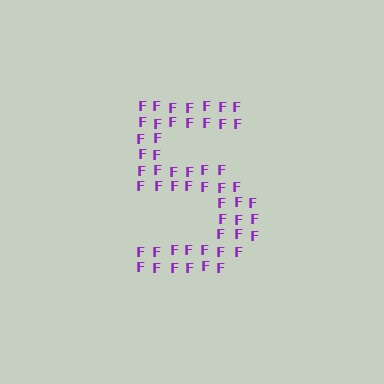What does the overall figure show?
The overall figure shows the digit 5.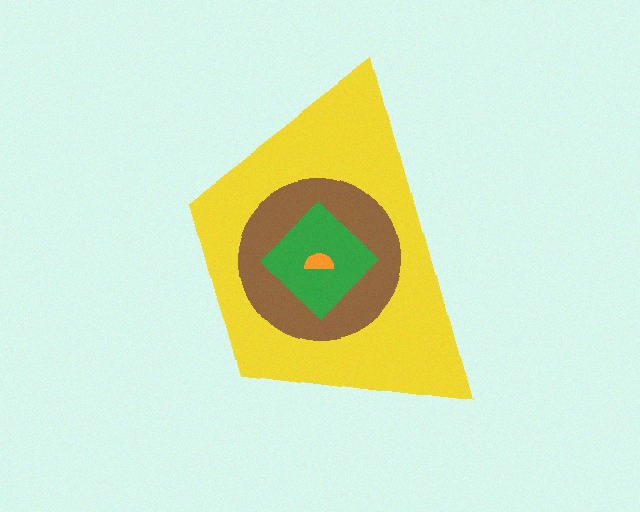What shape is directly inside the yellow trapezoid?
The brown circle.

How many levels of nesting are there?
4.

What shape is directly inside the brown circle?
The green diamond.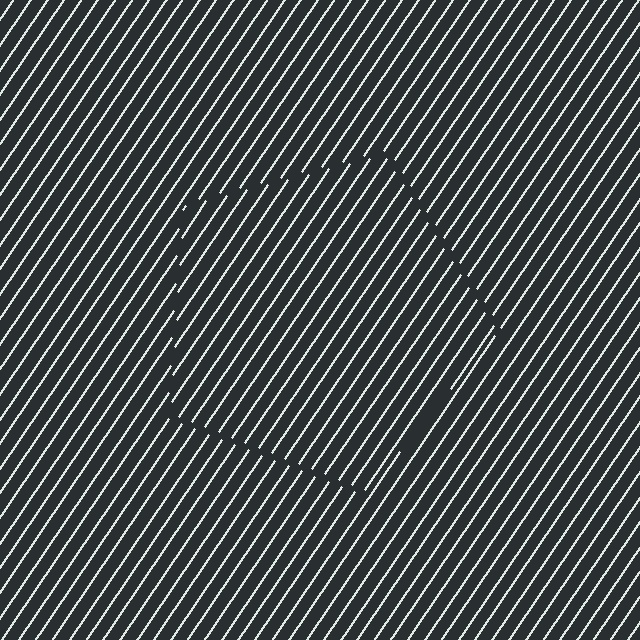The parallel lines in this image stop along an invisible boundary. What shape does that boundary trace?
An illusory pentagon. The interior of the shape contains the same grating, shifted by half a period — the contour is defined by the phase discontinuity where line-ends from the inner and outer gratings abut.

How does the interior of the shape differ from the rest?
The interior of the shape contains the same grating, shifted by half a period — the contour is defined by the phase discontinuity where line-ends from the inner and outer gratings abut.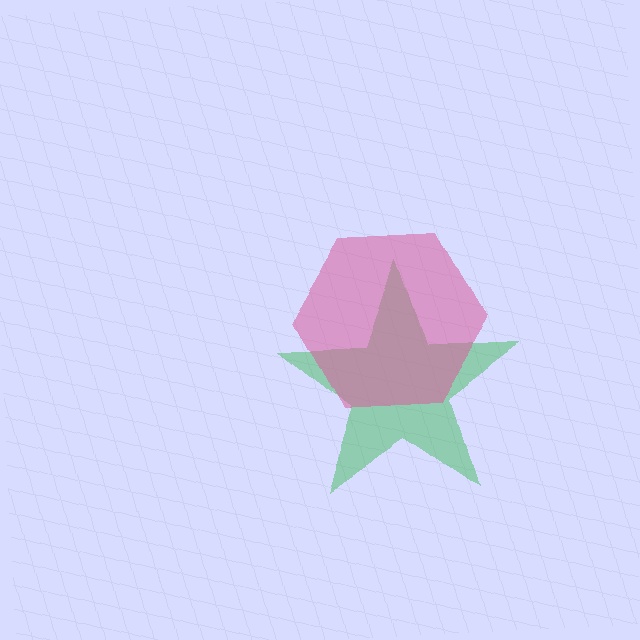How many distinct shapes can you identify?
There are 2 distinct shapes: a green star, a pink hexagon.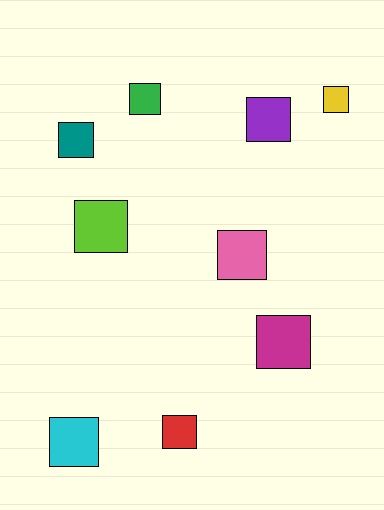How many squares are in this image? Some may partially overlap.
There are 9 squares.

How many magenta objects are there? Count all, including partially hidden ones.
There is 1 magenta object.